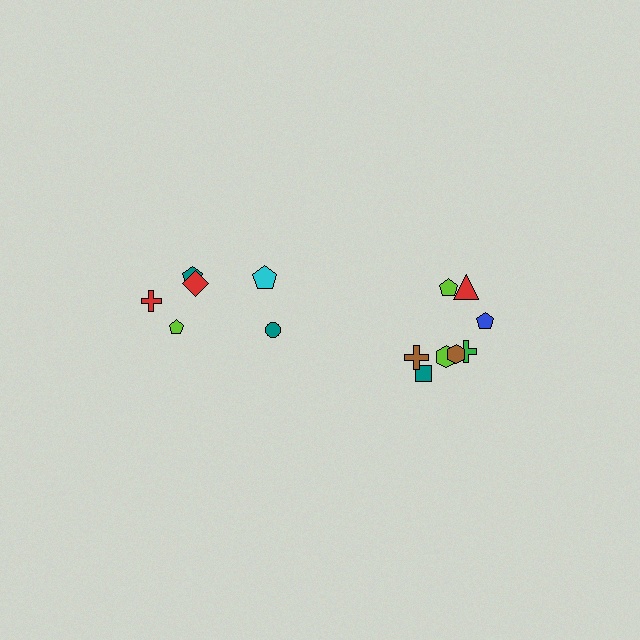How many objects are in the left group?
There are 6 objects.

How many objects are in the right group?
There are 8 objects.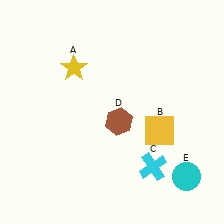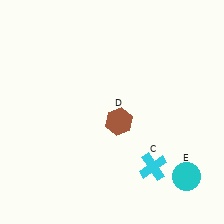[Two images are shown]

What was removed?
The yellow square (B), the yellow star (A) were removed in Image 2.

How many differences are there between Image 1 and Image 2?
There are 2 differences between the two images.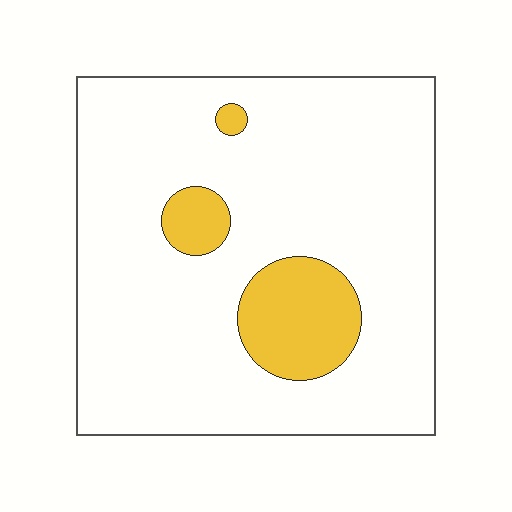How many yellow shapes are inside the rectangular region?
3.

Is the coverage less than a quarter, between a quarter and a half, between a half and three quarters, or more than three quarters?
Less than a quarter.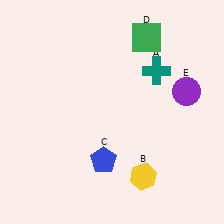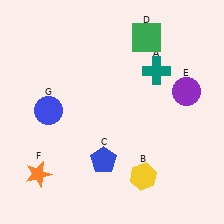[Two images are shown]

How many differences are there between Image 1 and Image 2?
There are 2 differences between the two images.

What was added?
An orange star (F), a blue circle (G) were added in Image 2.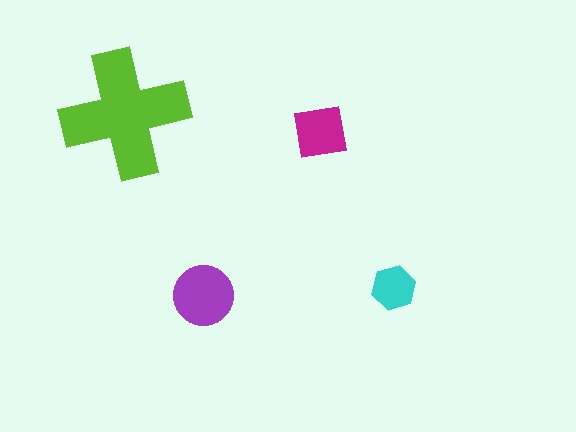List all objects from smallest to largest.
The cyan hexagon, the magenta square, the purple circle, the lime cross.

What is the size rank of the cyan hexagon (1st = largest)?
4th.